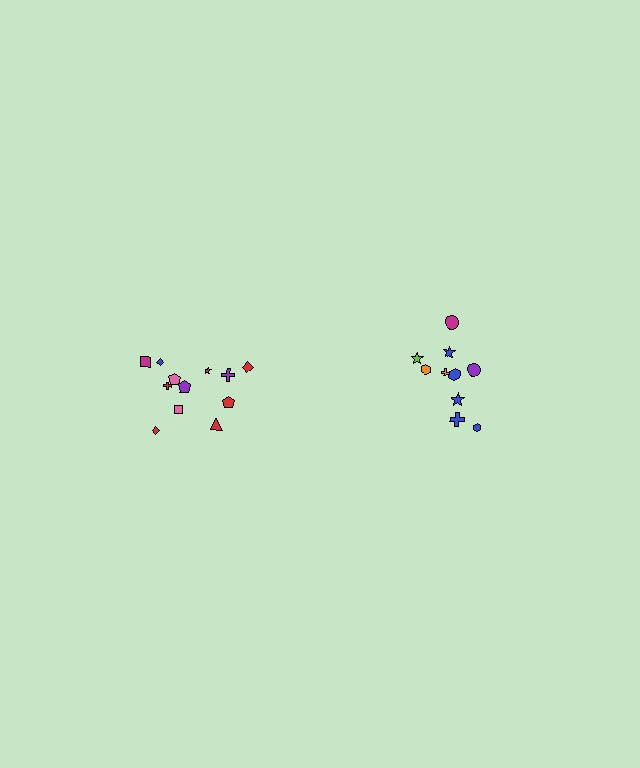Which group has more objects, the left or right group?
The left group.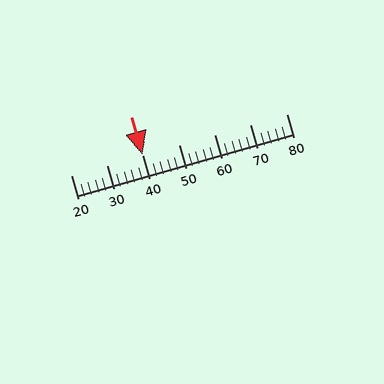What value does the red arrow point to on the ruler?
The red arrow points to approximately 40.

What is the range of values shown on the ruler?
The ruler shows values from 20 to 80.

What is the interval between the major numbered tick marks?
The major tick marks are spaced 10 units apart.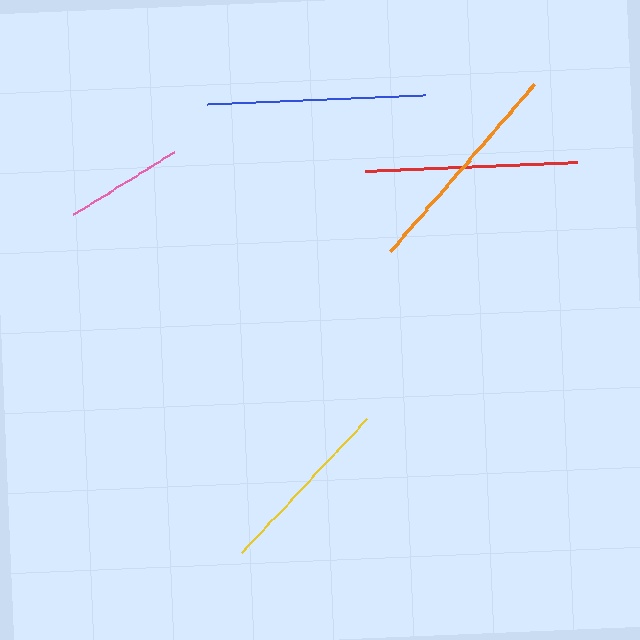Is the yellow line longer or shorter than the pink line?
The yellow line is longer than the pink line.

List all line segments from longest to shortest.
From longest to shortest: orange, blue, red, yellow, pink.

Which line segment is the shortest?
The pink line is the shortest at approximately 118 pixels.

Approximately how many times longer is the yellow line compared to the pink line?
The yellow line is approximately 1.6 times the length of the pink line.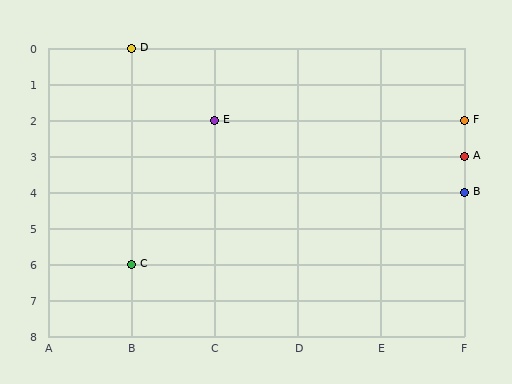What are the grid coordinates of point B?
Point B is at grid coordinates (F, 4).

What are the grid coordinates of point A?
Point A is at grid coordinates (F, 3).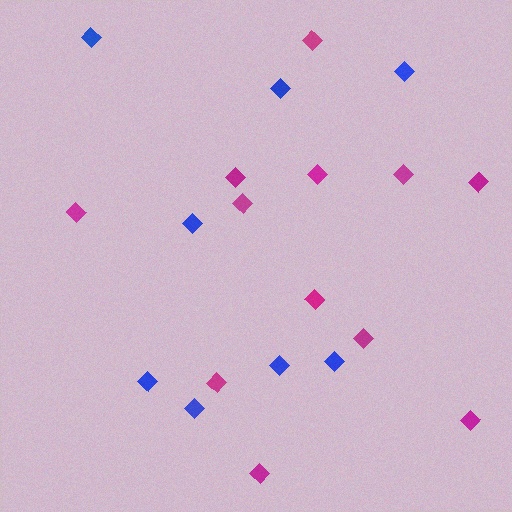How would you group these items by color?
There are 2 groups: one group of blue diamonds (8) and one group of magenta diamonds (12).